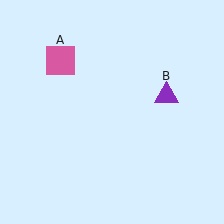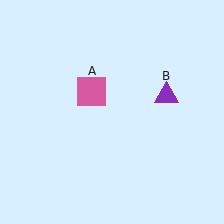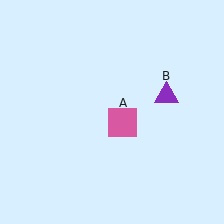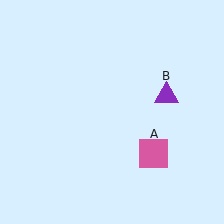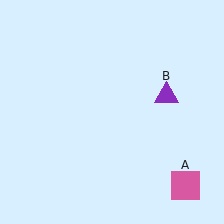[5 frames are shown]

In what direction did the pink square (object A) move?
The pink square (object A) moved down and to the right.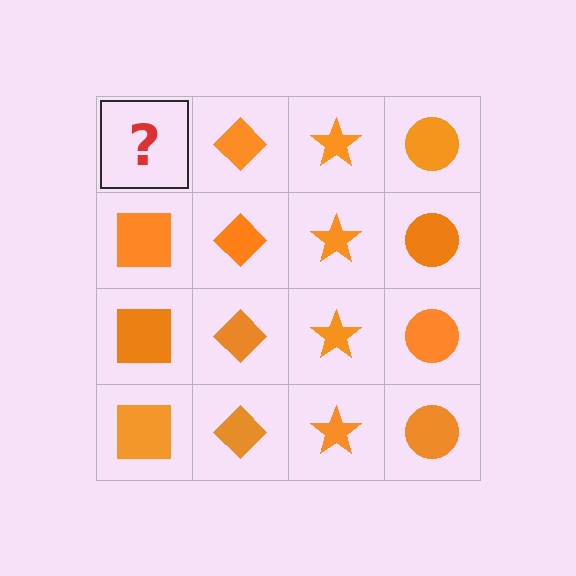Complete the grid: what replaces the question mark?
The question mark should be replaced with an orange square.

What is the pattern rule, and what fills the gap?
The rule is that each column has a consistent shape. The gap should be filled with an orange square.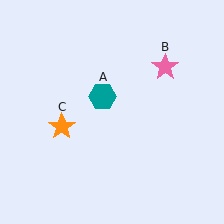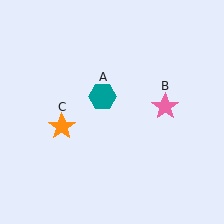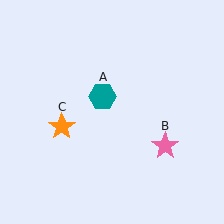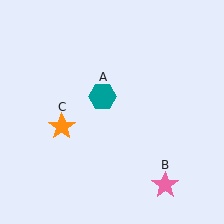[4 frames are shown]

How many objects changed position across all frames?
1 object changed position: pink star (object B).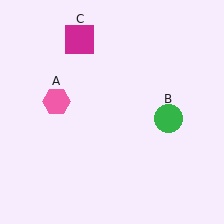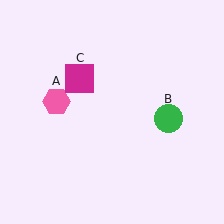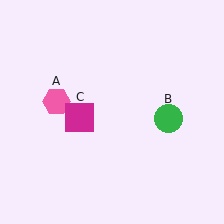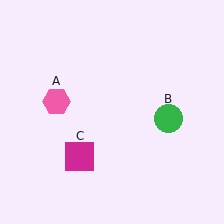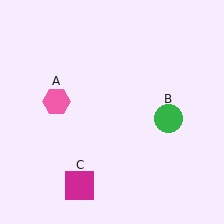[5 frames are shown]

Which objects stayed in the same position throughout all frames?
Pink hexagon (object A) and green circle (object B) remained stationary.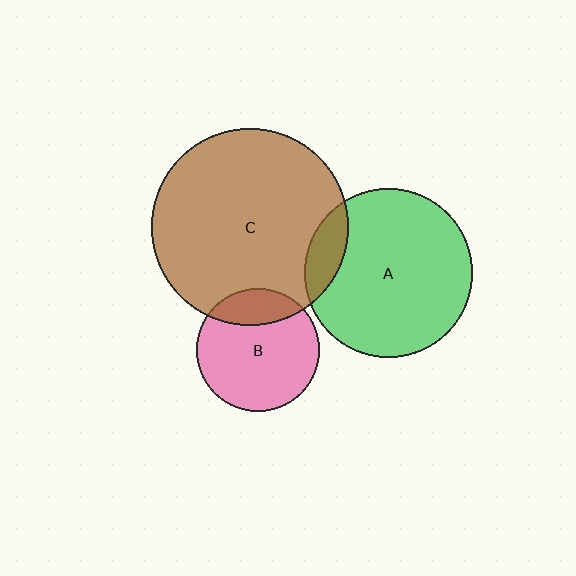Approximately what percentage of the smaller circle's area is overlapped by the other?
Approximately 10%.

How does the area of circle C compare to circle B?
Approximately 2.6 times.